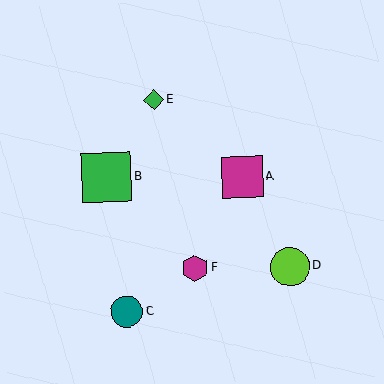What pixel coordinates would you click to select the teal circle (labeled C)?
Click at (126, 312) to select the teal circle C.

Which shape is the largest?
The green square (labeled B) is the largest.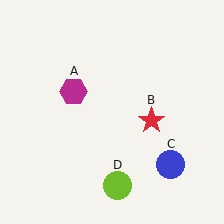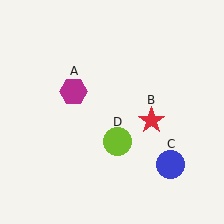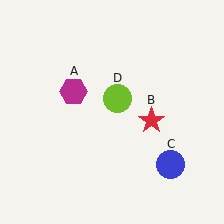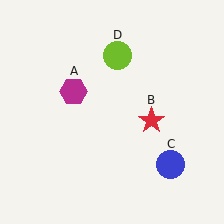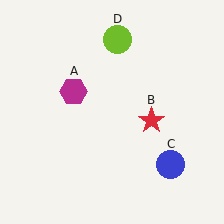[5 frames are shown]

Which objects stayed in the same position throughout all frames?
Magenta hexagon (object A) and red star (object B) and blue circle (object C) remained stationary.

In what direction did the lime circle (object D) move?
The lime circle (object D) moved up.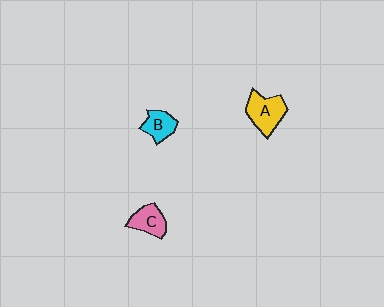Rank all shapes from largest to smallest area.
From largest to smallest: A (yellow), C (pink), B (cyan).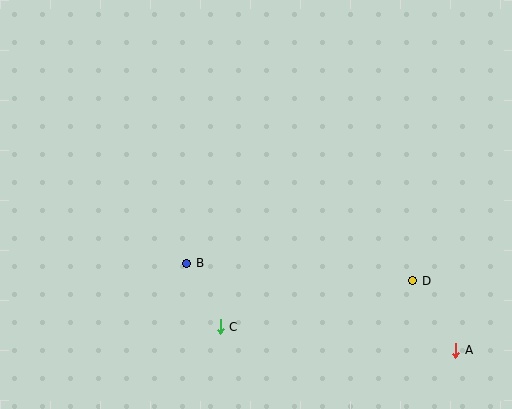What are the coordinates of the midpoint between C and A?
The midpoint between C and A is at (338, 338).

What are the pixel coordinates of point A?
Point A is at (456, 350).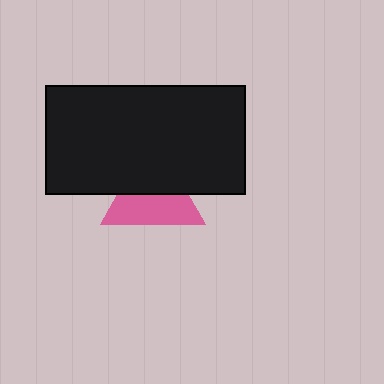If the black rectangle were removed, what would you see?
You would see the complete pink triangle.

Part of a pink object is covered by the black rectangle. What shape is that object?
It is a triangle.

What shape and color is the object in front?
The object in front is a black rectangle.